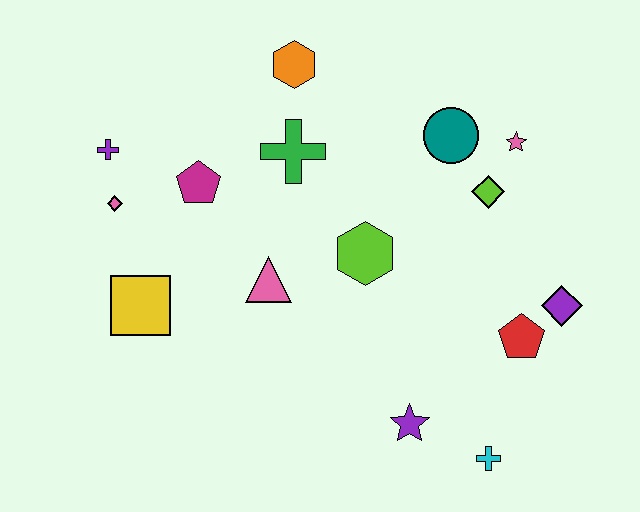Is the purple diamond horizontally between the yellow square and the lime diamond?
No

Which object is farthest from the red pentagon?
The purple cross is farthest from the red pentagon.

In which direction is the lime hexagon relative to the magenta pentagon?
The lime hexagon is to the right of the magenta pentagon.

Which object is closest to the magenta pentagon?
The pink diamond is closest to the magenta pentagon.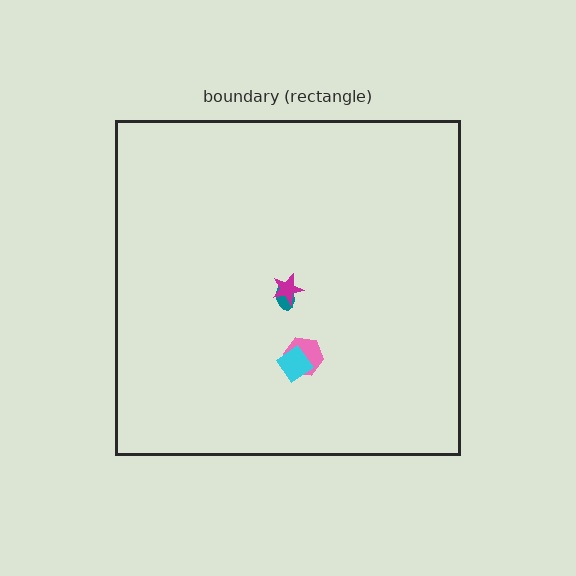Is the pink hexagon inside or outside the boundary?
Inside.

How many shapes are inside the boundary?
4 inside, 0 outside.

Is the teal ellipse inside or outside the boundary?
Inside.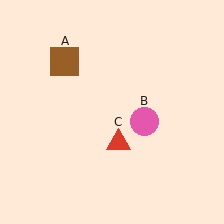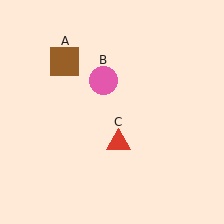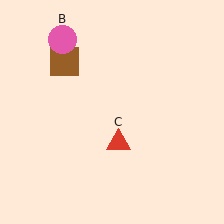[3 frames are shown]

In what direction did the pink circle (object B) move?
The pink circle (object B) moved up and to the left.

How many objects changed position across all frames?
1 object changed position: pink circle (object B).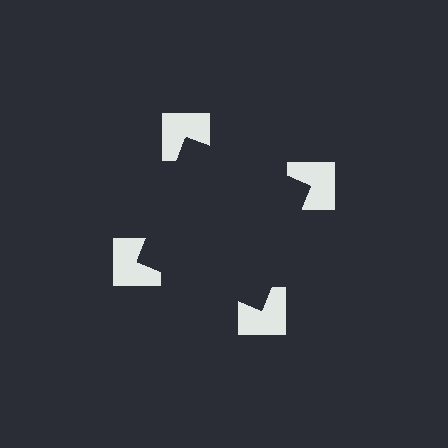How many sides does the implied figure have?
4 sides.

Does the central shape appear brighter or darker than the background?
It typically appears slightly darker than the background, even though no actual brightness change is drawn.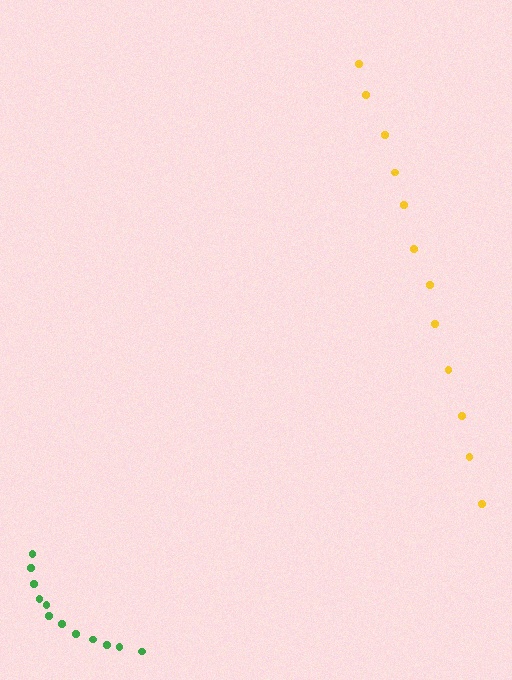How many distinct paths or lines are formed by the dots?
There are 2 distinct paths.